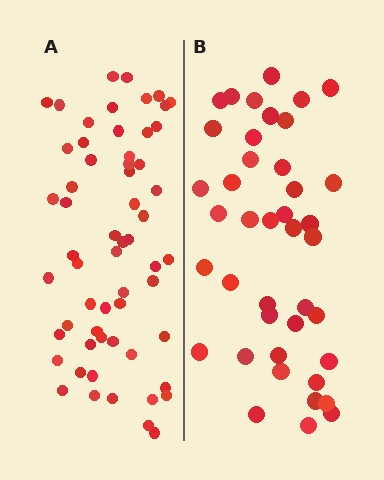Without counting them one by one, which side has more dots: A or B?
Region A (the left region) has more dots.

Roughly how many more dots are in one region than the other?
Region A has approximately 20 more dots than region B.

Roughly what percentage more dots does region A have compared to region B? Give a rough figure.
About 45% more.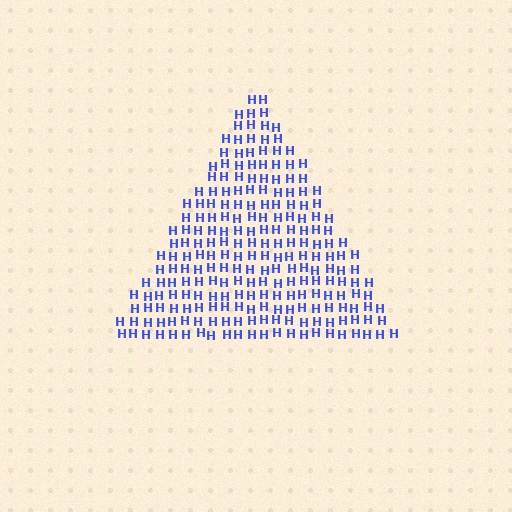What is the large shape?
The large shape is a triangle.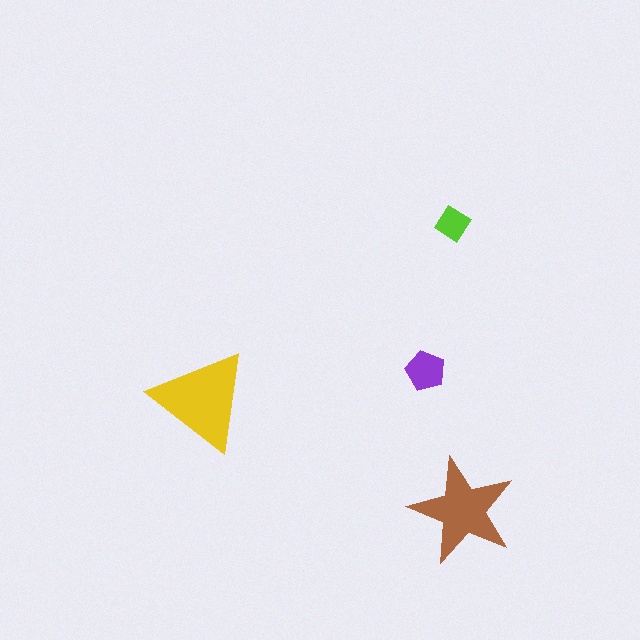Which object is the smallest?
The lime diamond.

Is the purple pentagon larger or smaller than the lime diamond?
Larger.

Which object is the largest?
The yellow triangle.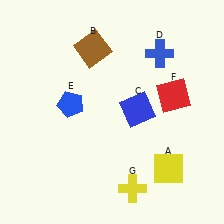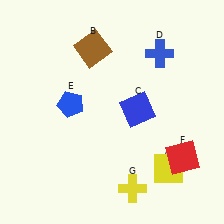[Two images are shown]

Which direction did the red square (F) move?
The red square (F) moved down.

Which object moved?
The red square (F) moved down.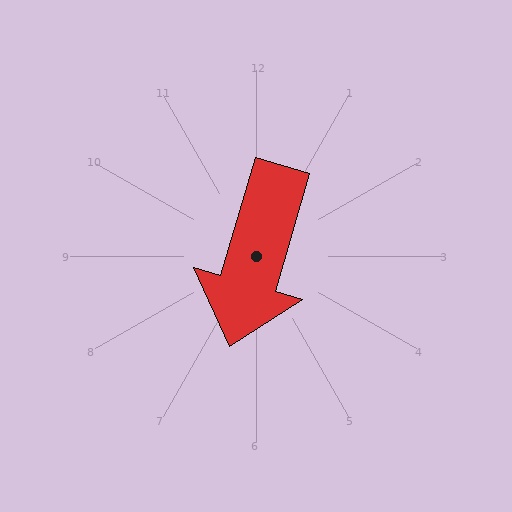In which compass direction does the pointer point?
South.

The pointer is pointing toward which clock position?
Roughly 7 o'clock.